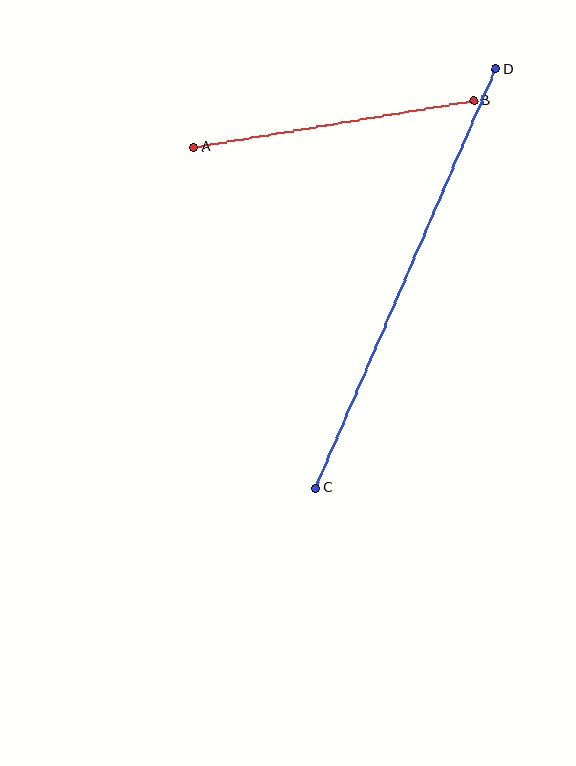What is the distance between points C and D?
The distance is approximately 456 pixels.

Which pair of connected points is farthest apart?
Points C and D are farthest apart.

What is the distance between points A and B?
The distance is approximately 284 pixels.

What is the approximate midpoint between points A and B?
The midpoint is at approximately (334, 124) pixels.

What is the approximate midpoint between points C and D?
The midpoint is at approximately (405, 279) pixels.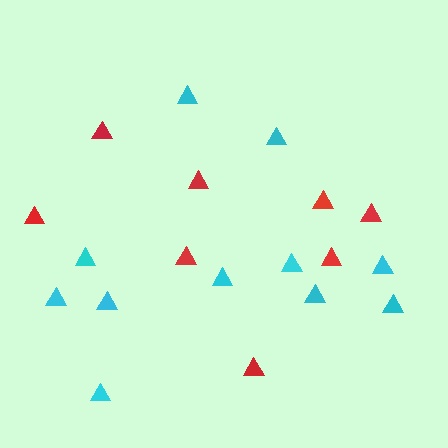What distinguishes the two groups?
There are 2 groups: one group of red triangles (8) and one group of cyan triangles (11).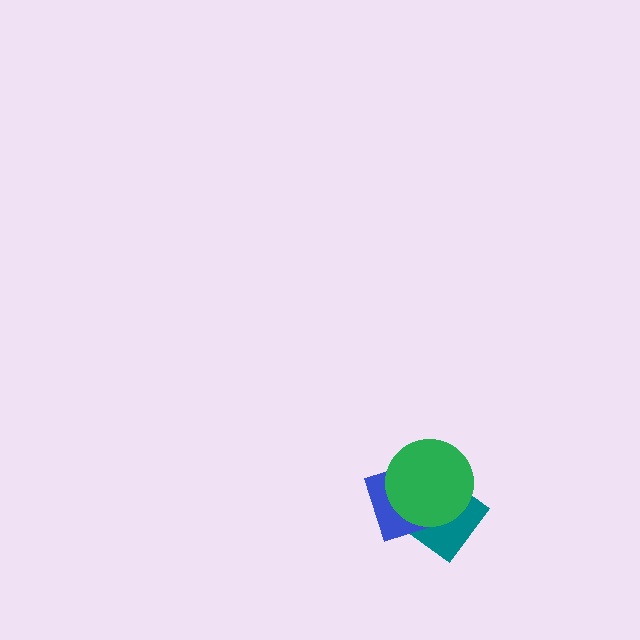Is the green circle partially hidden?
No, no other shape covers it.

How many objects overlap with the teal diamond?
2 objects overlap with the teal diamond.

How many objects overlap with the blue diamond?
2 objects overlap with the blue diamond.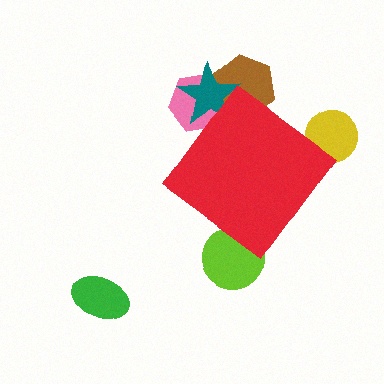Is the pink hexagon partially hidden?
Yes, the pink hexagon is partially hidden behind the red diamond.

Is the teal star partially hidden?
Yes, the teal star is partially hidden behind the red diamond.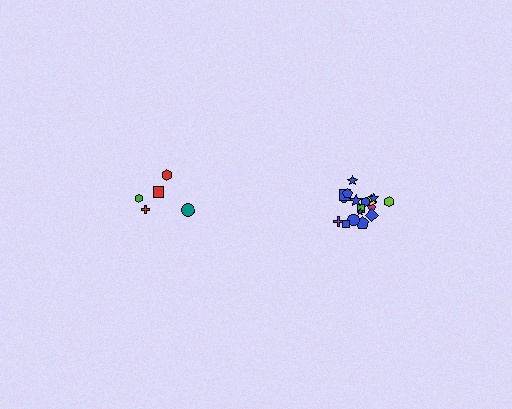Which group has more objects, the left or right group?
The right group.